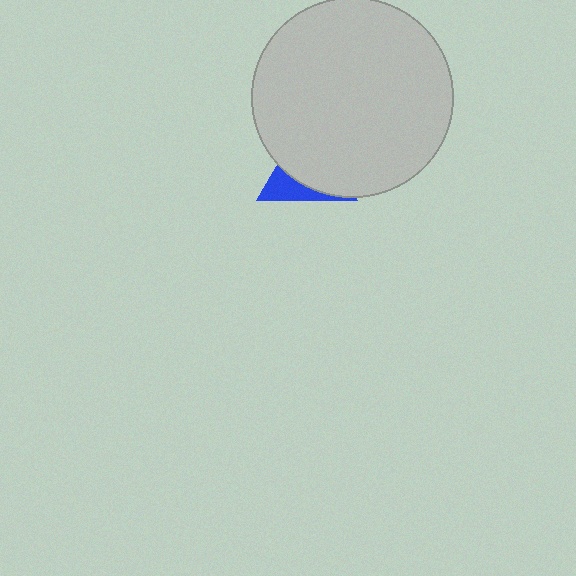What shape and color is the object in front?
The object in front is a light gray circle.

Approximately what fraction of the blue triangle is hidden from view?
Roughly 68% of the blue triangle is hidden behind the light gray circle.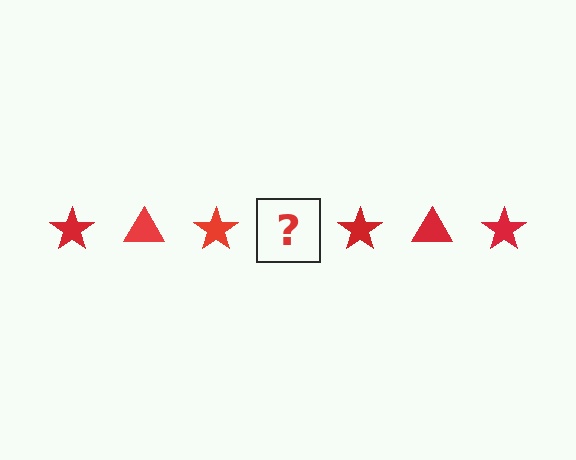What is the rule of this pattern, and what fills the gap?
The rule is that the pattern cycles through star, triangle shapes in red. The gap should be filled with a red triangle.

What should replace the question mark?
The question mark should be replaced with a red triangle.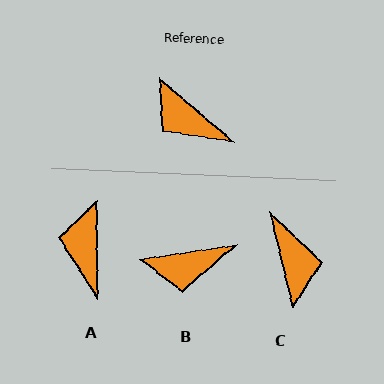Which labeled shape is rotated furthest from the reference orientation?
C, about 144 degrees away.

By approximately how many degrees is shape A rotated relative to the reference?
Approximately 49 degrees clockwise.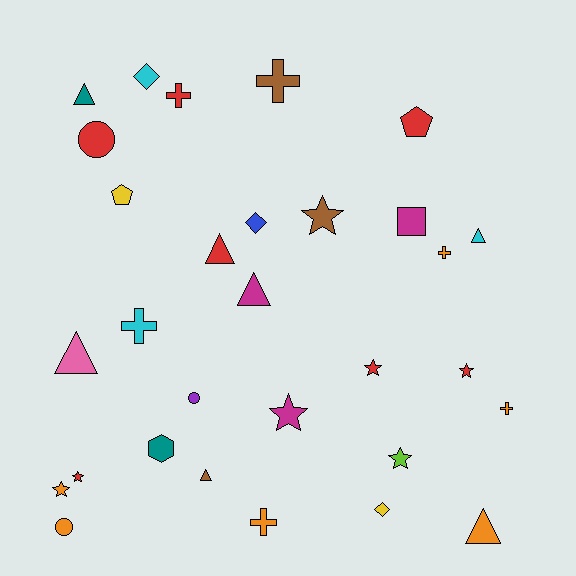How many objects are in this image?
There are 30 objects.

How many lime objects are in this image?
There is 1 lime object.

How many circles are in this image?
There are 3 circles.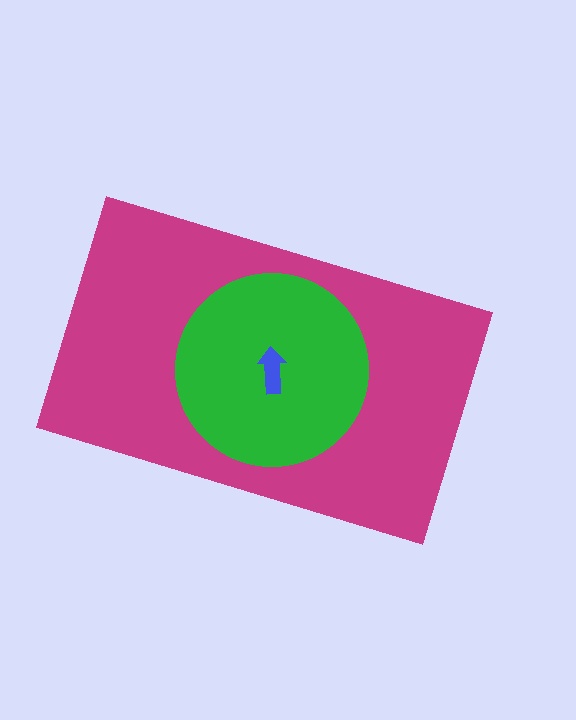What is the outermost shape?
The magenta rectangle.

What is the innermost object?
The blue arrow.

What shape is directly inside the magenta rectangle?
The green circle.